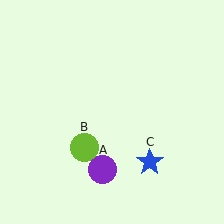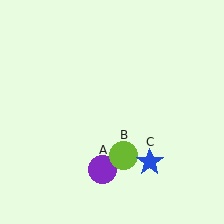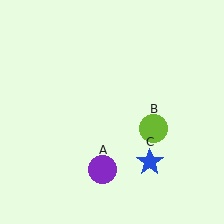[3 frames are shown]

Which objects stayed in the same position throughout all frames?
Purple circle (object A) and blue star (object C) remained stationary.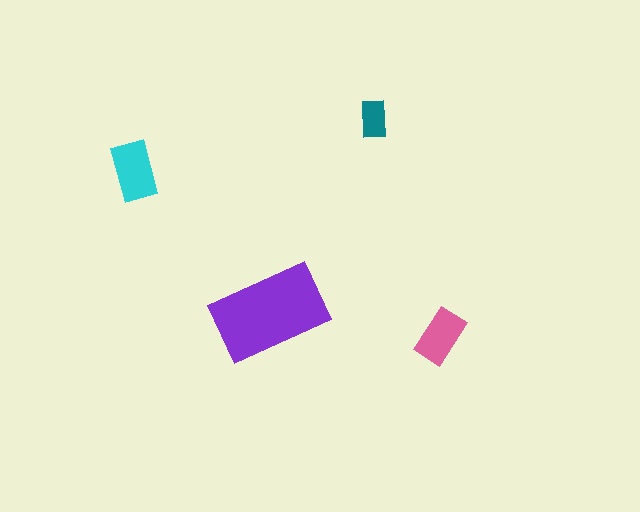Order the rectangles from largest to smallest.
the purple one, the cyan one, the pink one, the teal one.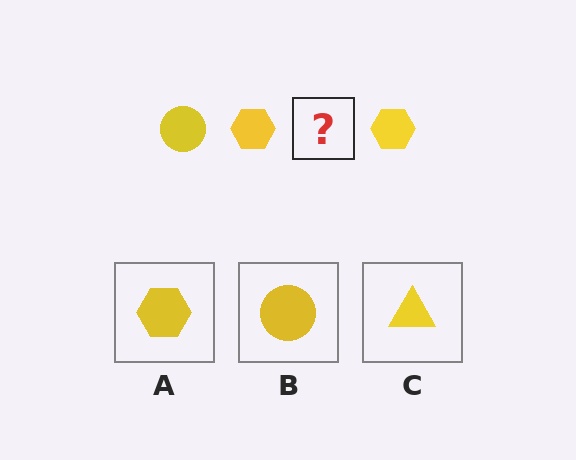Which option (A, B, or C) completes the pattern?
B.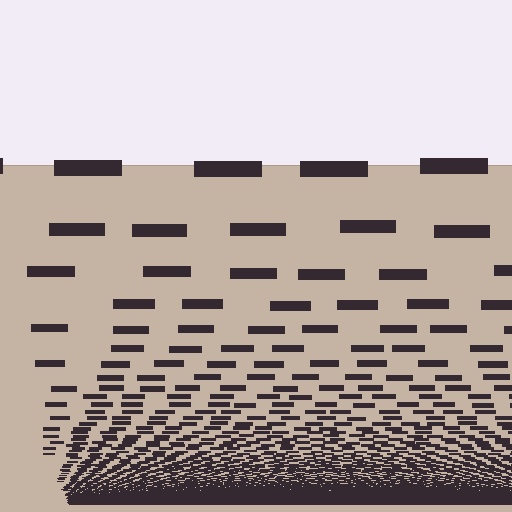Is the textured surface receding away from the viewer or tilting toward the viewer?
The surface appears to tilt toward the viewer. Texture elements get larger and sparser toward the top.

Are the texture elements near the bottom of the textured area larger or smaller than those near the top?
Smaller. The gradient is inverted — elements near the bottom are smaller and denser.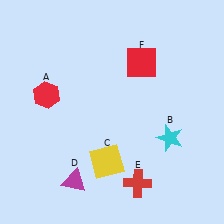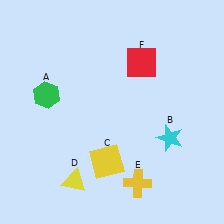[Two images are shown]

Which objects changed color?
A changed from red to green. D changed from magenta to yellow. E changed from red to yellow.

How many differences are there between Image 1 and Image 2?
There are 3 differences between the two images.